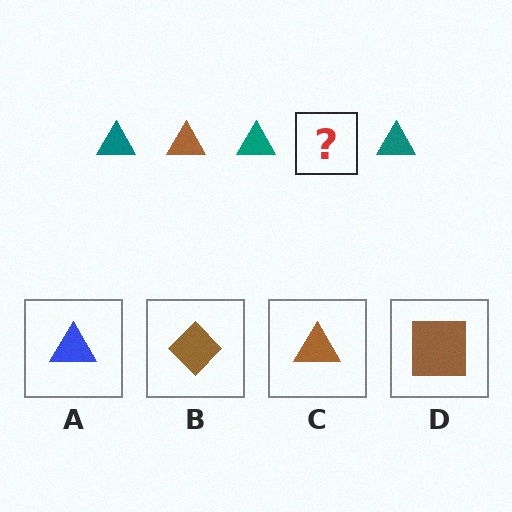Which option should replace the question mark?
Option C.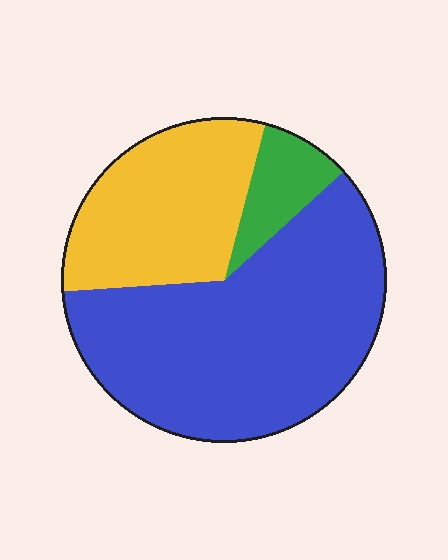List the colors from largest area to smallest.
From largest to smallest: blue, yellow, green.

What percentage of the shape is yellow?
Yellow covers 30% of the shape.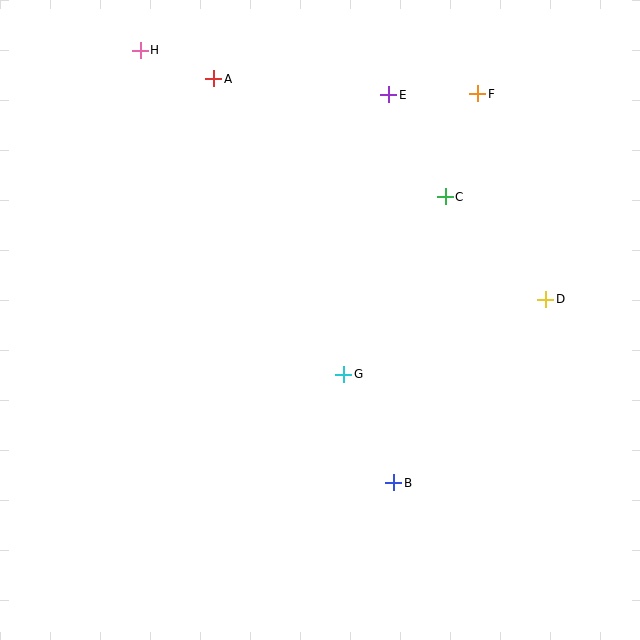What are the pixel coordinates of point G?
Point G is at (344, 374).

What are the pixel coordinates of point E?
Point E is at (389, 95).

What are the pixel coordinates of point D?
Point D is at (546, 299).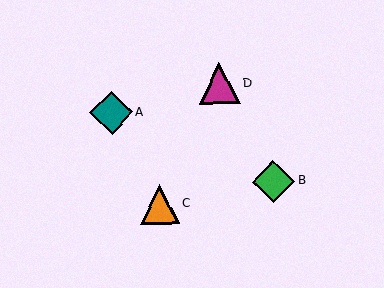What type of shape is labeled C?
Shape C is an orange triangle.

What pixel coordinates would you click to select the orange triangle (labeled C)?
Click at (159, 204) to select the orange triangle C.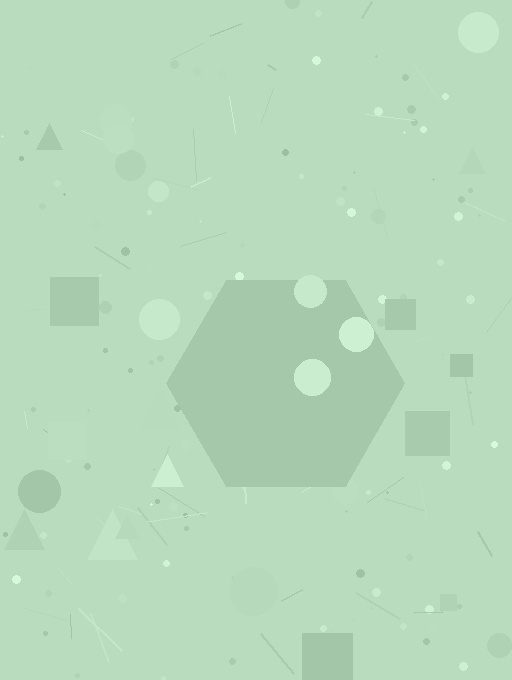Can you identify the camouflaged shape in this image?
The camouflaged shape is a hexagon.